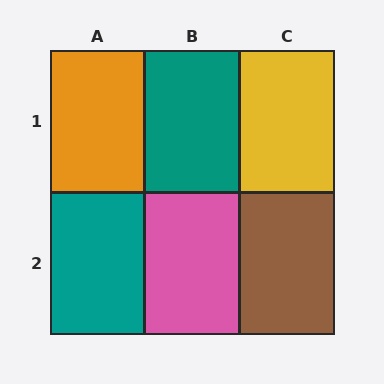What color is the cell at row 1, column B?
Teal.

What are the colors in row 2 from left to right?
Teal, pink, brown.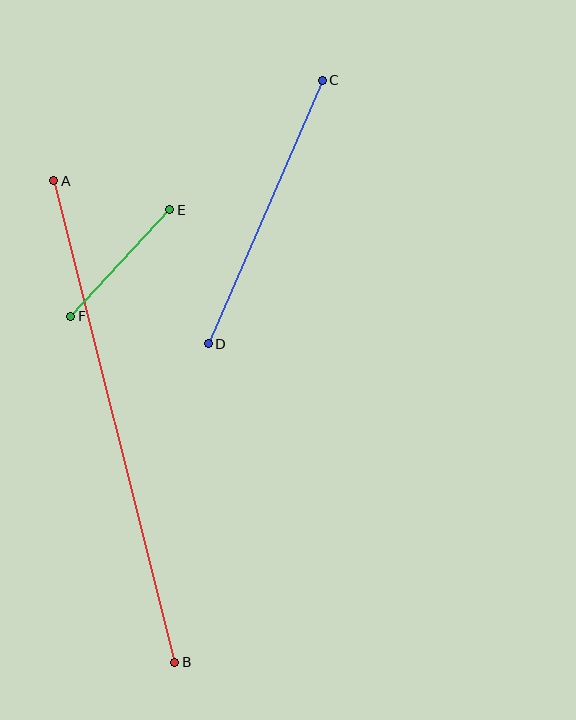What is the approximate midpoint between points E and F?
The midpoint is at approximately (120, 263) pixels.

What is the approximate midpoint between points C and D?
The midpoint is at approximately (265, 212) pixels.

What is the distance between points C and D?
The distance is approximately 287 pixels.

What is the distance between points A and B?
The distance is approximately 496 pixels.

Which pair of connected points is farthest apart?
Points A and B are farthest apart.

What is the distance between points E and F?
The distance is approximately 146 pixels.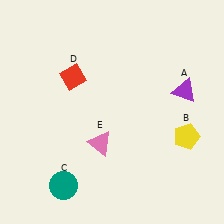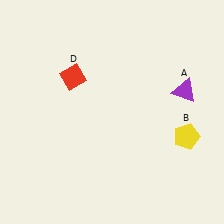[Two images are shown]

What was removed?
The pink triangle (E), the teal circle (C) were removed in Image 2.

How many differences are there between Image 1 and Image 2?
There are 2 differences between the two images.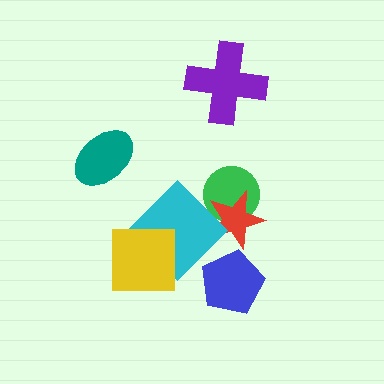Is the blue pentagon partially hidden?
No, no other shape covers it.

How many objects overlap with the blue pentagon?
0 objects overlap with the blue pentagon.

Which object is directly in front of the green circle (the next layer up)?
The red star is directly in front of the green circle.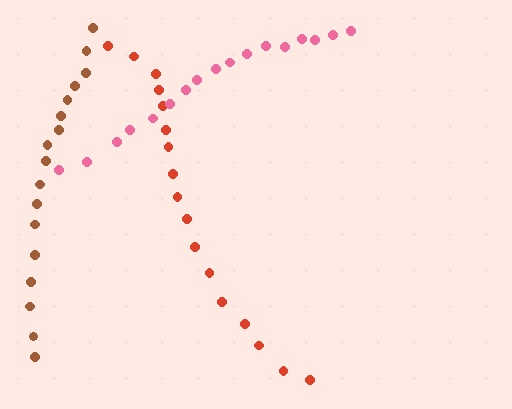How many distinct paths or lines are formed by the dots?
There are 3 distinct paths.